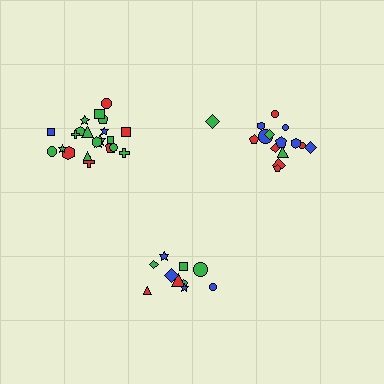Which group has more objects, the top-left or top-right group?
The top-left group.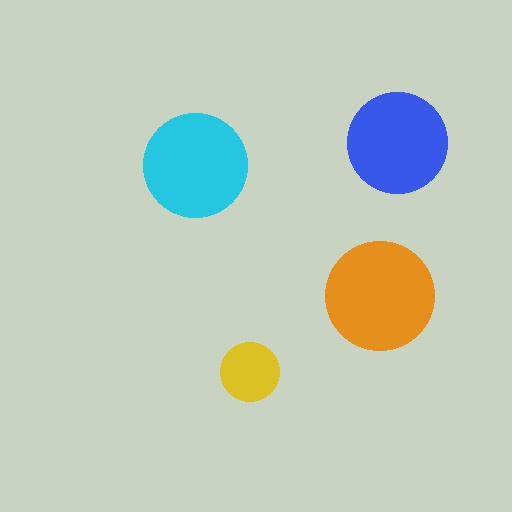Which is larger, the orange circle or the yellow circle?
The orange one.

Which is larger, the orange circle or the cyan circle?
The orange one.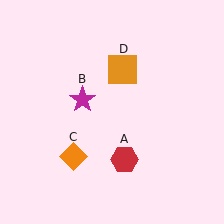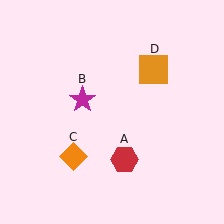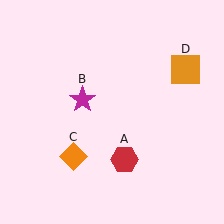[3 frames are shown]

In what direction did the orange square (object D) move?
The orange square (object D) moved right.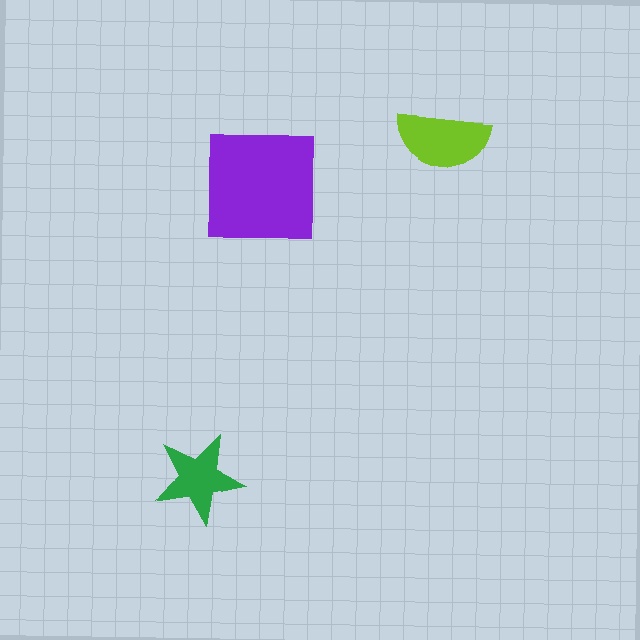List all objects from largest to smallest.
The purple square, the lime semicircle, the green star.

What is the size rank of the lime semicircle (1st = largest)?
2nd.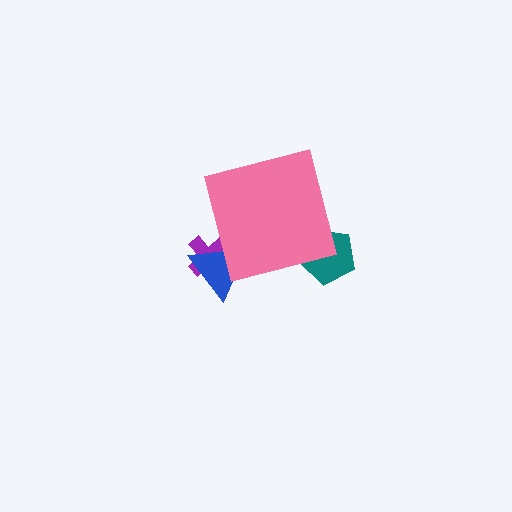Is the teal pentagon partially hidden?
Yes, the teal pentagon is partially hidden behind the pink square.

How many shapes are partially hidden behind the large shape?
3 shapes are partially hidden.